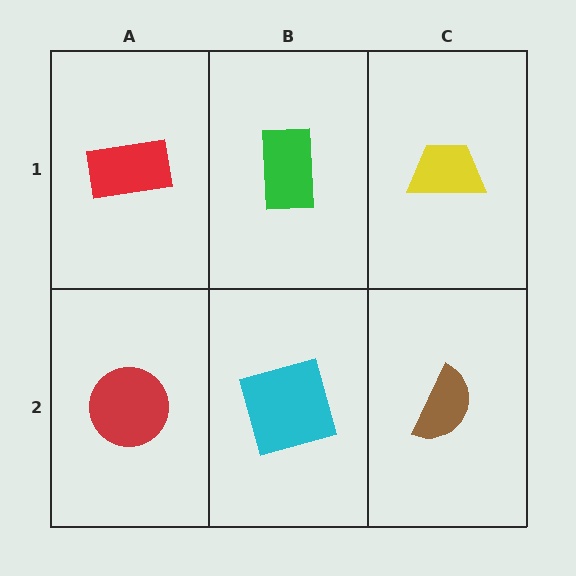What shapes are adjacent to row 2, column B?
A green rectangle (row 1, column B), a red circle (row 2, column A), a brown semicircle (row 2, column C).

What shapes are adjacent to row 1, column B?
A cyan square (row 2, column B), a red rectangle (row 1, column A), a yellow trapezoid (row 1, column C).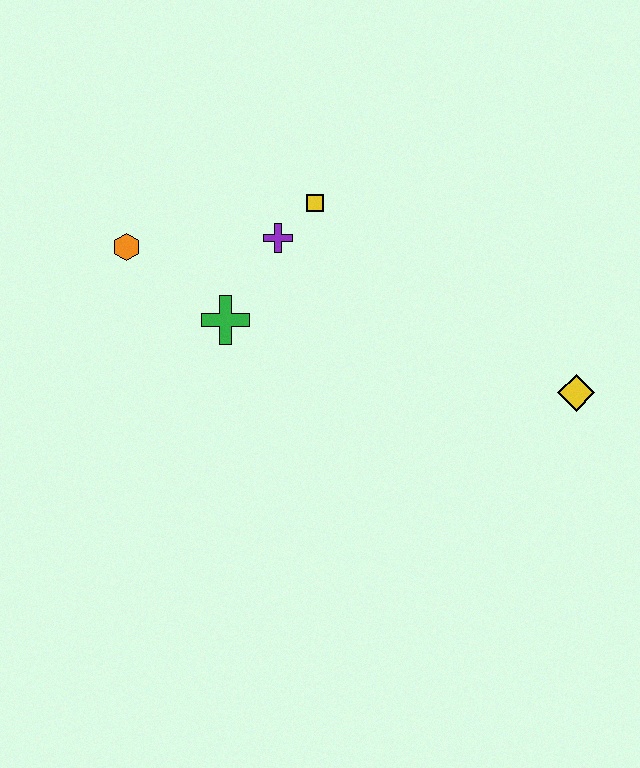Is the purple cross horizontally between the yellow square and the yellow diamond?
No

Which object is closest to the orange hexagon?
The green cross is closest to the orange hexagon.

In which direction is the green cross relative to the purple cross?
The green cross is below the purple cross.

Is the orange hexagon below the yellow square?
Yes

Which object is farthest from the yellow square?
The yellow diamond is farthest from the yellow square.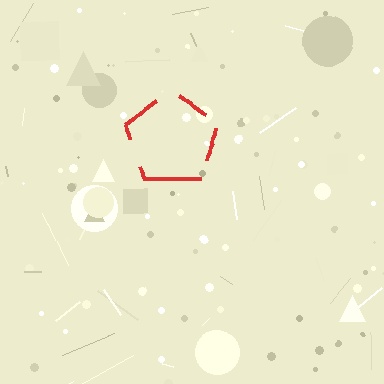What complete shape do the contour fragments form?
The contour fragments form a pentagon.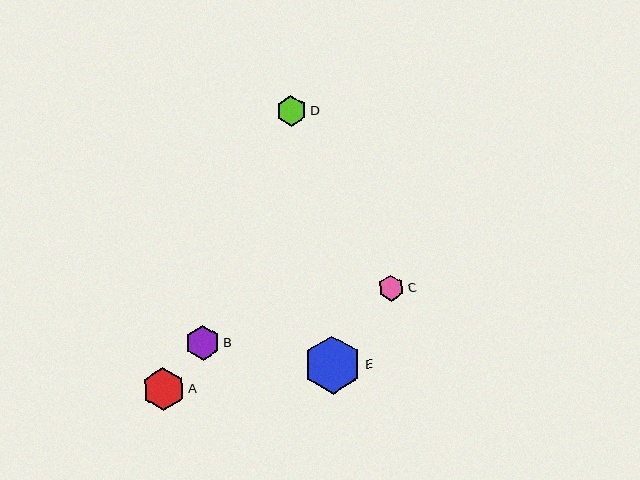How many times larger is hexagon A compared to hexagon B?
Hexagon A is approximately 1.2 times the size of hexagon B.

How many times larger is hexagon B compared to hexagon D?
Hexagon B is approximately 1.1 times the size of hexagon D.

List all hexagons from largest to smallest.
From largest to smallest: E, A, B, D, C.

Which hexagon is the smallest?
Hexagon C is the smallest with a size of approximately 26 pixels.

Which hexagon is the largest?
Hexagon E is the largest with a size of approximately 58 pixels.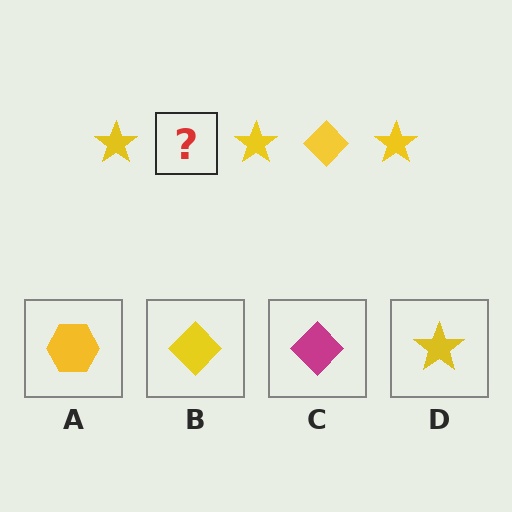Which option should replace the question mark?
Option B.